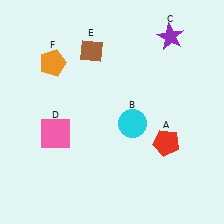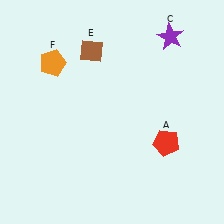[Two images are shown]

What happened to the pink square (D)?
The pink square (D) was removed in Image 2. It was in the bottom-left area of Image 1.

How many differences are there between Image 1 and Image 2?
There are 2 differences between the two images.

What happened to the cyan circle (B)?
The cyan circle (B) was removed in Image 2. It was in the bottom-right area of Image 1.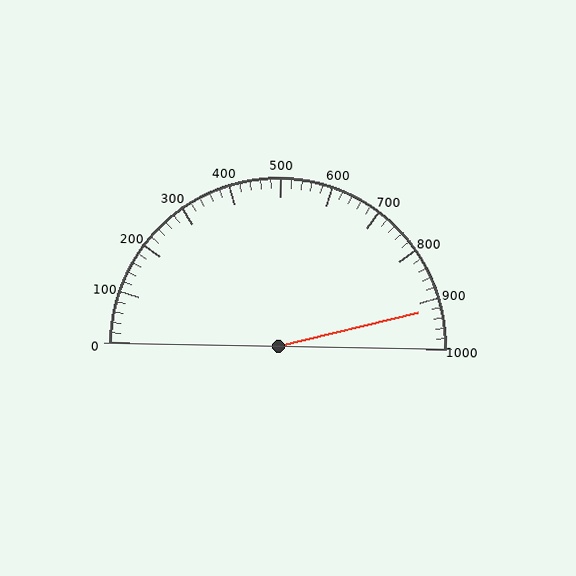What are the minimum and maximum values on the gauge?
The gauge ranges from 0 to 1000.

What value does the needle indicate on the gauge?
The needle indicates approximately 920.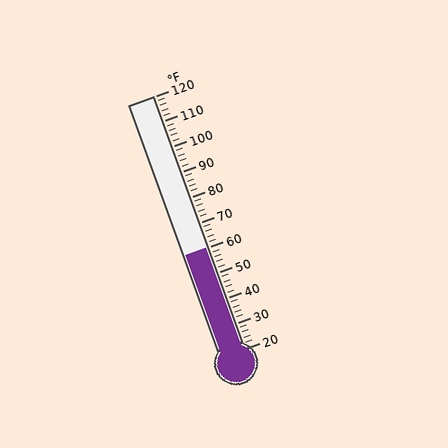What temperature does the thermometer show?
The thermometer shows approximately 60°F.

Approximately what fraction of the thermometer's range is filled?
The thermometer is filled to approximately 40% of its range.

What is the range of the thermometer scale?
The thermometer scale ranges from 20°F to 120°F.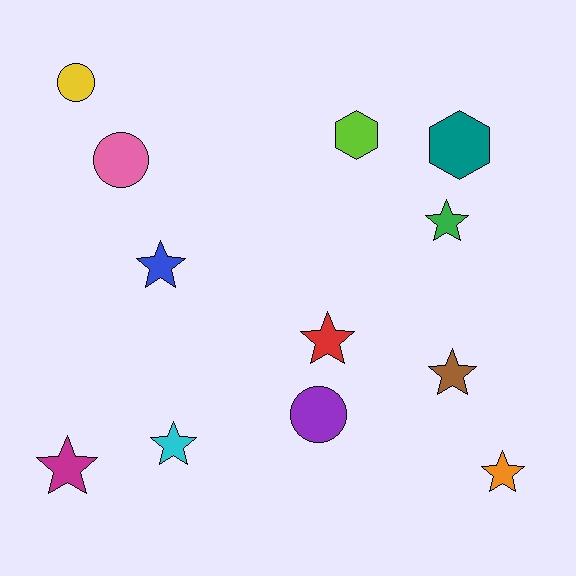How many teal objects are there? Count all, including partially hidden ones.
There is 1 teal object.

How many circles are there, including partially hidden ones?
There are 3 circles.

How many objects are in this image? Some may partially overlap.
There are 12 objects.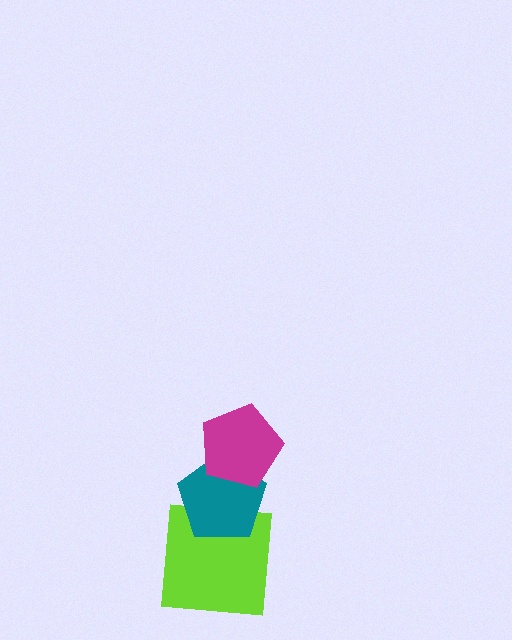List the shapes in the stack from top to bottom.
From top to bottom: the magenta pentagon, the teal pentagon, the lime square.